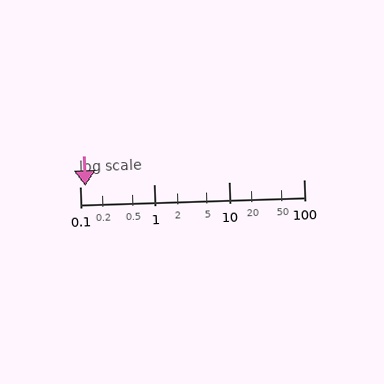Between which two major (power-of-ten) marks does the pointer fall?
The pointer is between 0.1 and 1.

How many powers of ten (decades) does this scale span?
The scale spans 3 decades, from 0.1 to 100.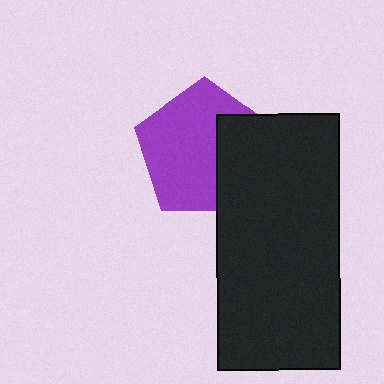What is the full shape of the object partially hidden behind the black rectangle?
The partially hidden object is a purple pentagon.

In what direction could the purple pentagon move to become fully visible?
The purple pentagon could move left. That would shift it out from behind the black rectangle entirely.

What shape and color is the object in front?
The object in front is a black rectangle.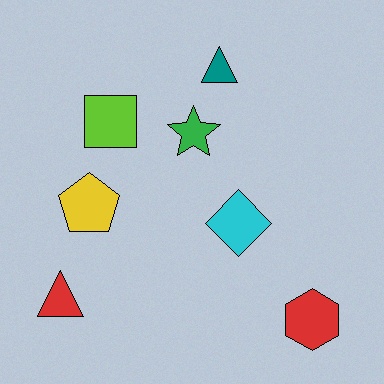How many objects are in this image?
There are 7 objects.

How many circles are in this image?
There are no circles.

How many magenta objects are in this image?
There are no magenta objects.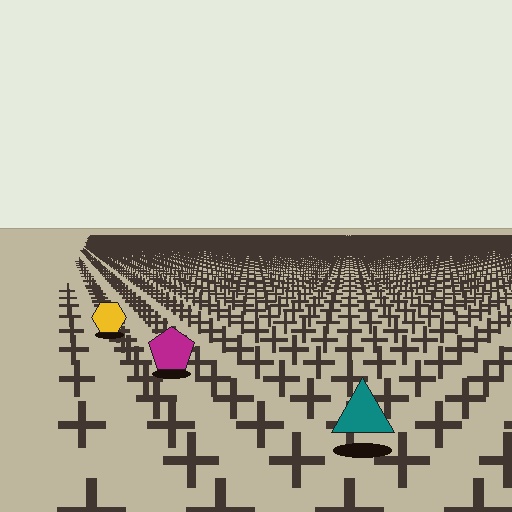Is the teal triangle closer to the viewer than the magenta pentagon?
Yes. The teal triangle is closer — you can tell from the texture gradient: the ground texture is coarser near it.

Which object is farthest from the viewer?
The yellow hexagon is farthest from the viewer. It appears smaller and the ground texture around it is denser.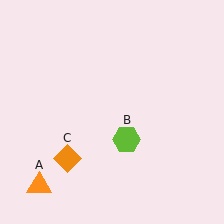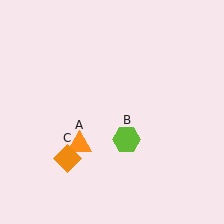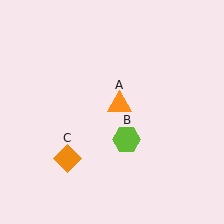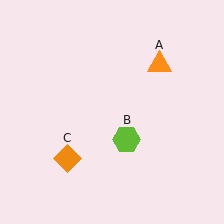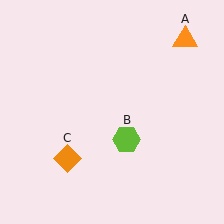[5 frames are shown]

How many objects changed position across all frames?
1 object changed position: orange triangle (object A).